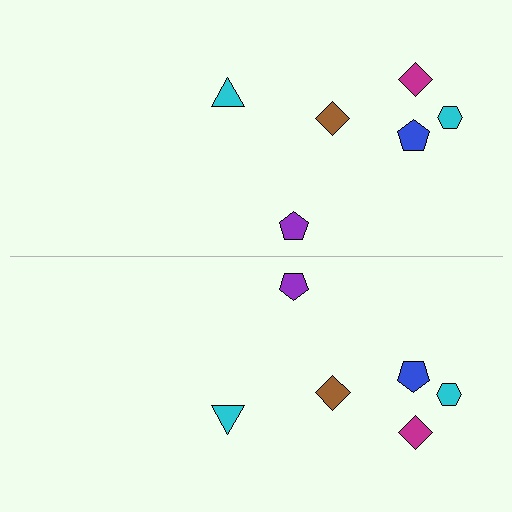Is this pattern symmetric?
Yes, this pattern has bilateral (reflection) symmetry.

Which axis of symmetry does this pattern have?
The pattern has a horizontal axis of symmetry running through the center of the image.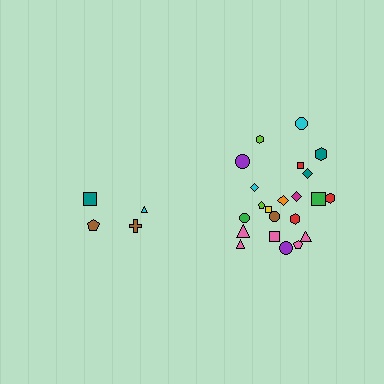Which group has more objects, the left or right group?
The right group.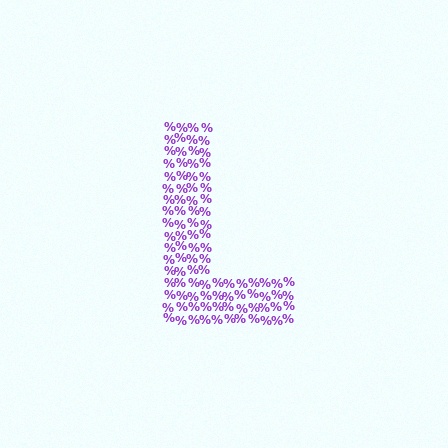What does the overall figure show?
The overall figure shows the letter L.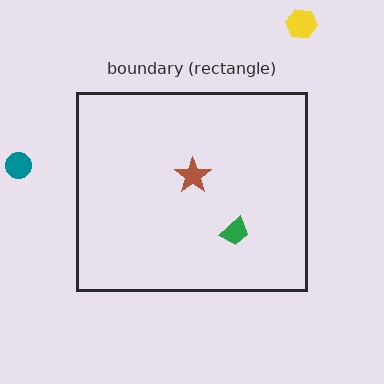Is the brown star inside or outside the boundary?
Inside.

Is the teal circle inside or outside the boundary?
Outside.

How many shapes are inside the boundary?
2 inside, 2 outside.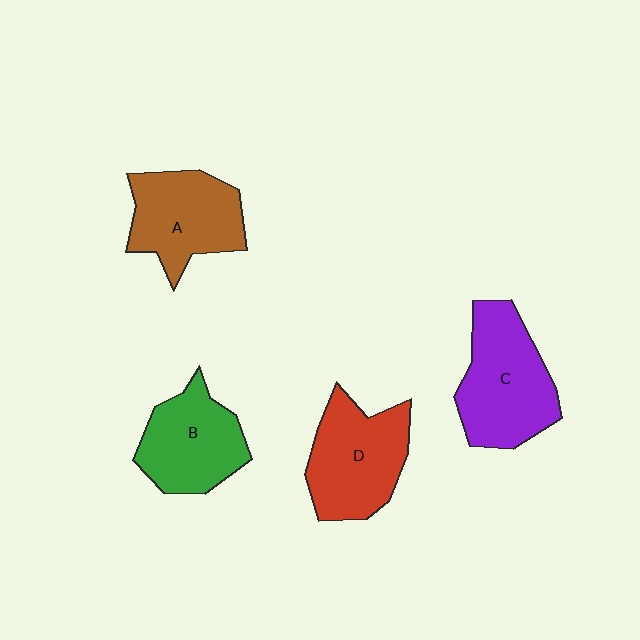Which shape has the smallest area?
Shape B (green).